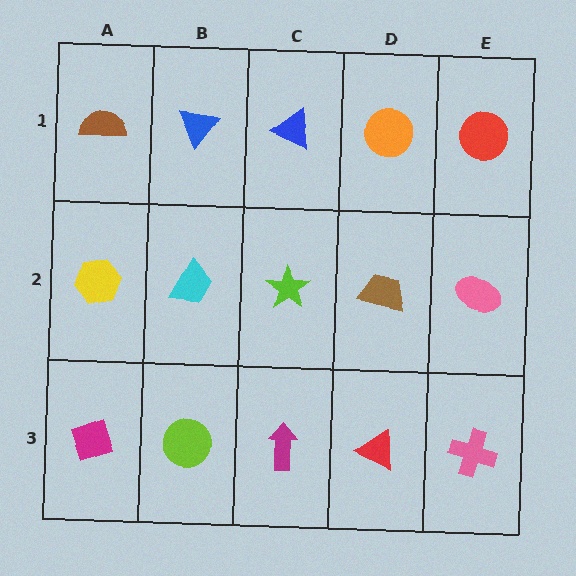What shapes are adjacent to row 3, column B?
A cyan trapezoid (row 2, column B), a magenta diamond (row 3, column A), a magenta arrow (row 3, column C).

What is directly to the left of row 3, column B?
A magenta diamond.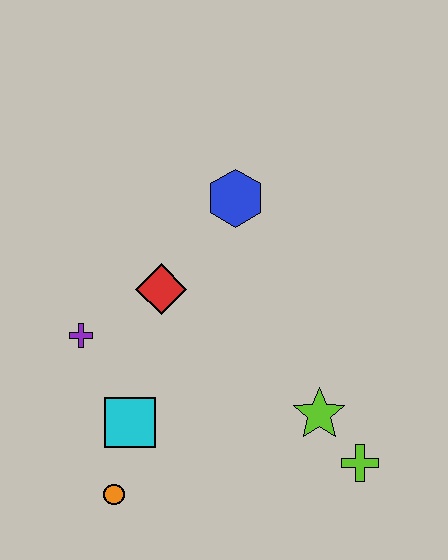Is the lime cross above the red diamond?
No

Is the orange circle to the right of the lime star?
No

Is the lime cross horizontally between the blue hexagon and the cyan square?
No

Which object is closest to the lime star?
The lime cross is closest to the lime star.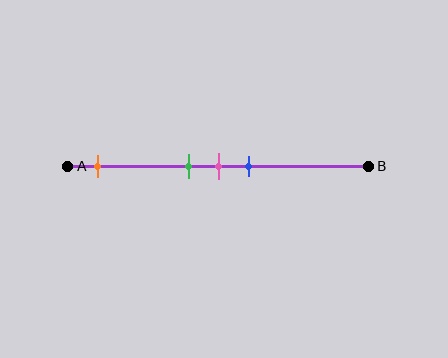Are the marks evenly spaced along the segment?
No, the marks are not evenly spaced.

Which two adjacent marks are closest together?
The green and pink marks are the closest adjacent pair.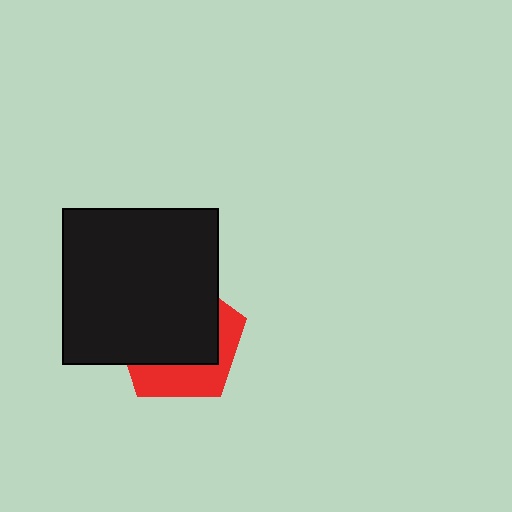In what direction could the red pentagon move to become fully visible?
The red pentagon could move toward the lower-right. That would shift it out from behind the black square entirely.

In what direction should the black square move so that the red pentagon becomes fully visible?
The black square should move toward the upper-left. That is the shortest direction to clear the overlap and leave the red pentagon fully visible.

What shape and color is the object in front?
The object in front is a black square.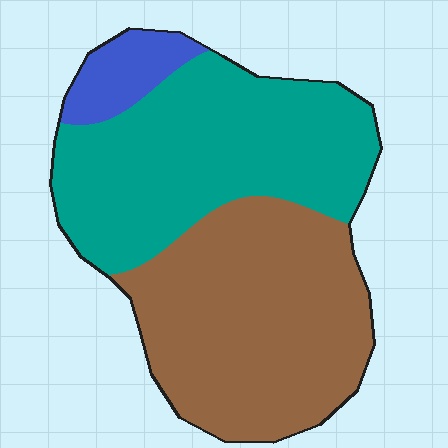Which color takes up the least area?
Blue, at roughly 10%.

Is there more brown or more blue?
Brown.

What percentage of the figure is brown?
Brown covers roughly 45% of the figure.